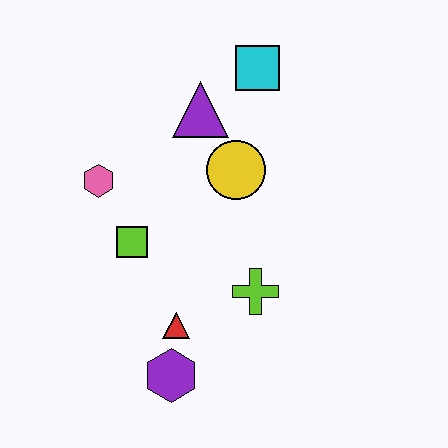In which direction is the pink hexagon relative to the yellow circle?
The pink hexagon is to the left of the yellow circle.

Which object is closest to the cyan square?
The purple triangle is closest to the cyan square.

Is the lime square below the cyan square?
Yes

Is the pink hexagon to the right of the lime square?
No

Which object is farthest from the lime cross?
The cyan square is farthest from the lime cross.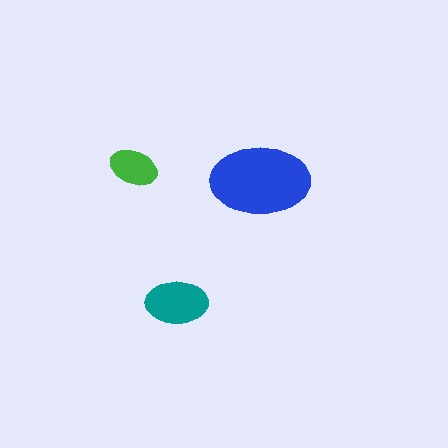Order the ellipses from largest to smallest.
the blue one, the teal one, the green one.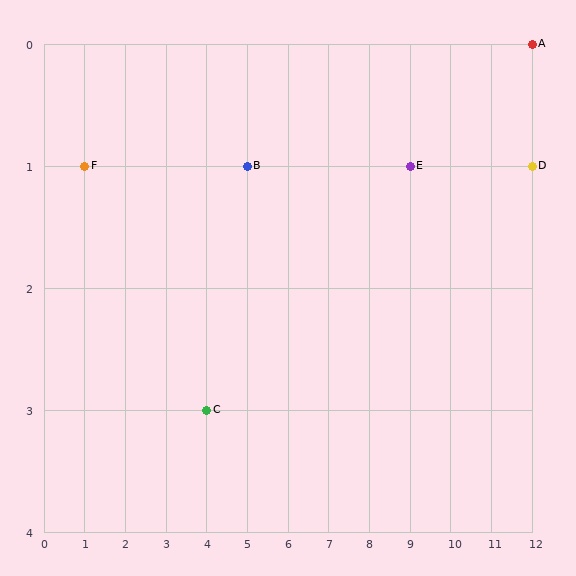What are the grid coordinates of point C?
Point C is at grid coordinates (4, 3).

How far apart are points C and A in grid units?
Points C and A are 8 columns and 3 rows apart (about 8.5 grid units diagonally).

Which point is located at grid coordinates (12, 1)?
Point D is at (12, 1).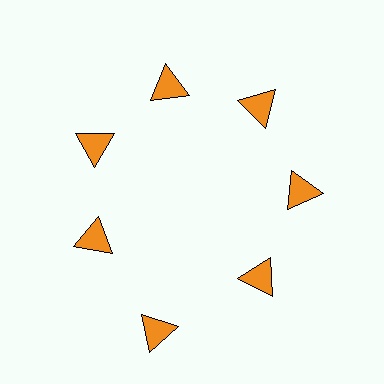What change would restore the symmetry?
The symmetry would be restored by moving it inward, back onto the ring so that all 7 triangles sit at equal angles and equal distance from the center.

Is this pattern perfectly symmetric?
No. The 7 orange triangles are arranged in a ring, but one element near the 6 o'clock position is pushed outward from the center, breaking the 7-fold rotational symmetry.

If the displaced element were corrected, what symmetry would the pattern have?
It would have 7-fold rotational symmetry — the pattern would map onto itself every 51 degrees.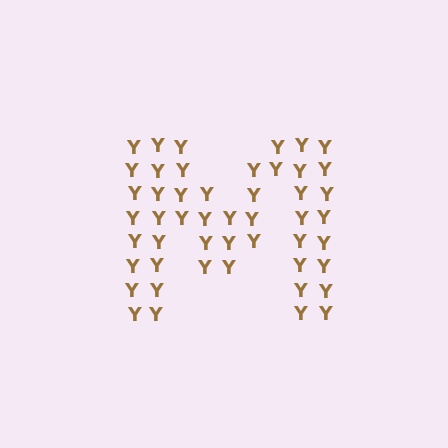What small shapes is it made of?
It is made of small letter Y's.